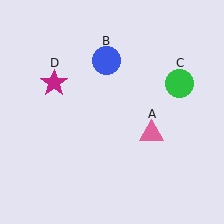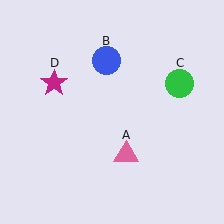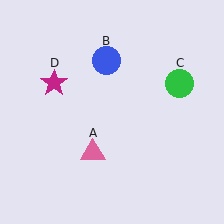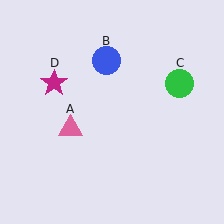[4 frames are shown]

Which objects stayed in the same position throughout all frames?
Blue circle (object B) and green circle (object C) and magenta star (object D) remained stationary.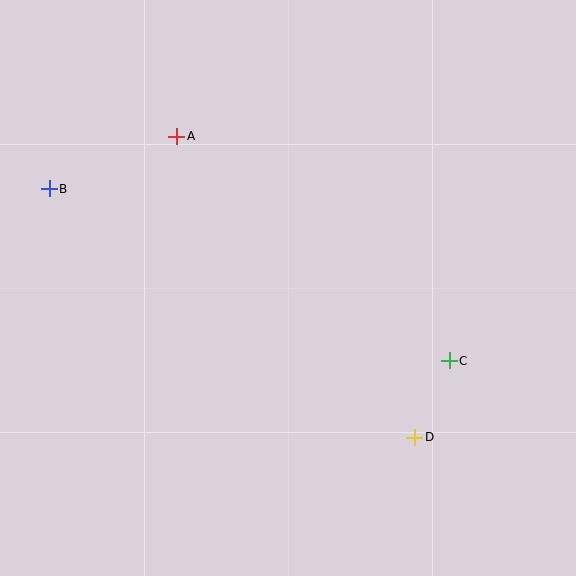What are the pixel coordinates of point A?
Point A is at (177, 136).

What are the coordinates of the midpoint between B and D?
The midpoint between B and D is at (232, 313).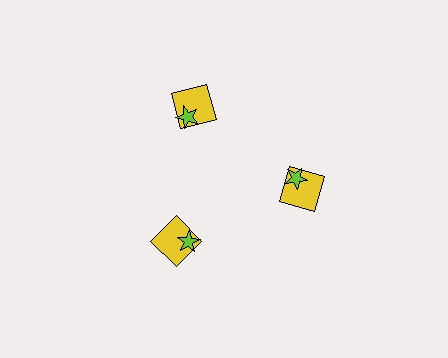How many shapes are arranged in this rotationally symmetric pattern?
There are 6 shapes, arranged in 3 groups of 2.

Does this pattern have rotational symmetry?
Yes, this pattern has 3-fold rotational symmetry. It looks the same after rotating 120 degrees around the center.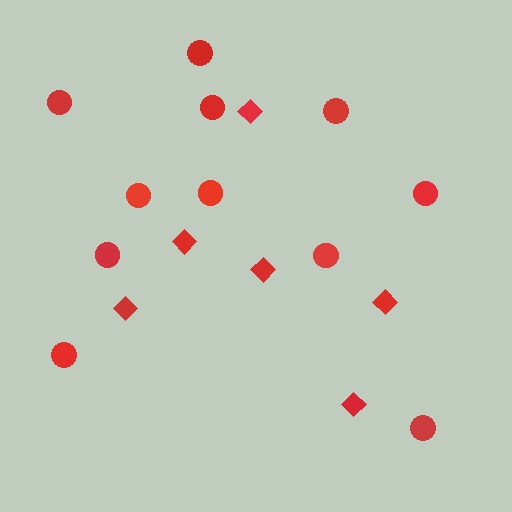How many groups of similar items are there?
There are 2 groups: one group of diamonds (6) and one group of circles (11).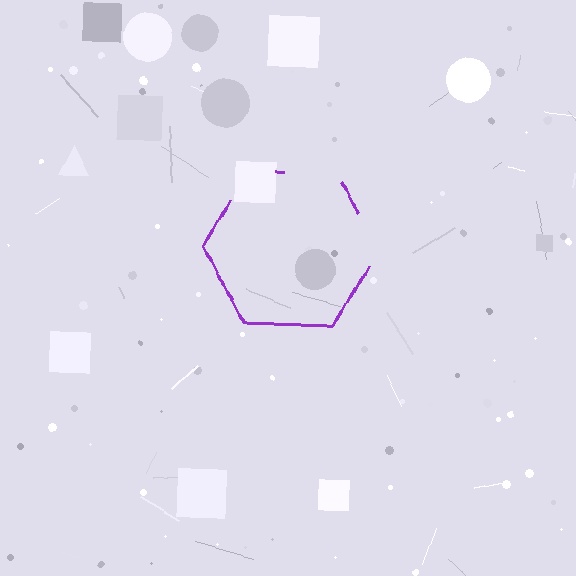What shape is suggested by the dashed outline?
The dashed outline suggests a hexagon.